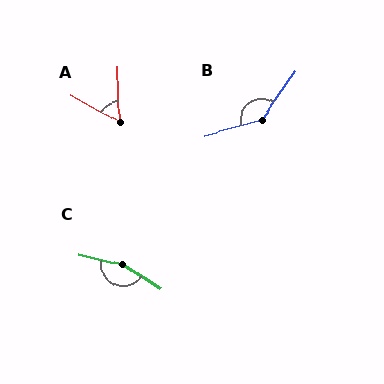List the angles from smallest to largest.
A (58°), B (141°), C (160°).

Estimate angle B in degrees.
Approximately 141 degrees.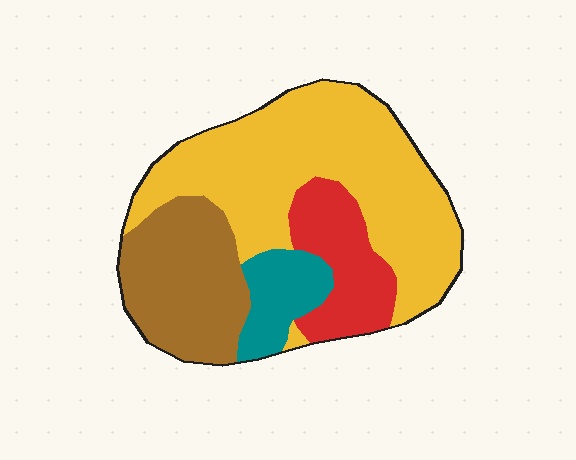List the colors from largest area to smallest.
From largest to smallest: yellow, brown, red, teal.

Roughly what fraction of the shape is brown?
Brown takes up about one quarter (1/4) of the shape.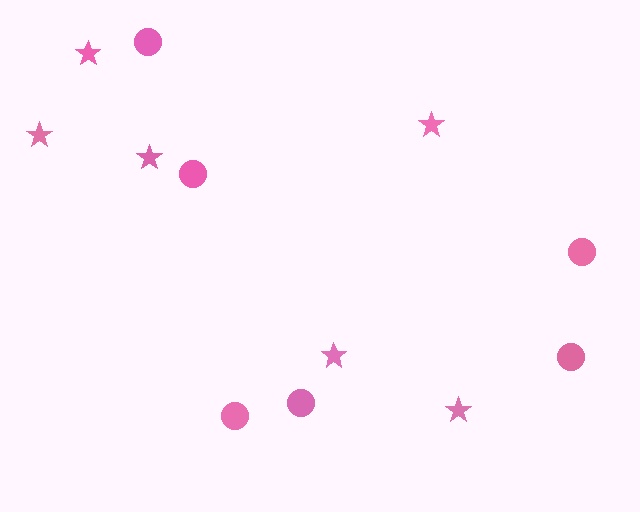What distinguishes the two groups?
There are 2 groups: one group of circles (6) and one group of stars (6).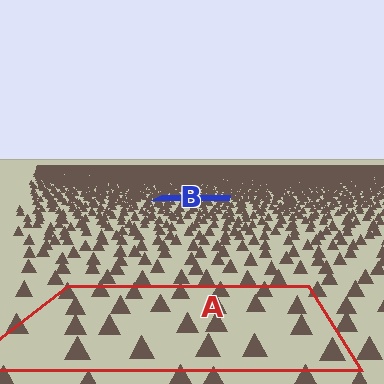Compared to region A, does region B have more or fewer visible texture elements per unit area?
Region B has more texture elements per unit area — they are packed more densely because it is farther away.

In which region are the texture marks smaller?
The texture marks are smaller in region B, because it is farther away.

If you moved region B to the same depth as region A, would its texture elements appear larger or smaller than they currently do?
They would appear larger. At a closer depth, the same texture elements are projected at a bigger on-screen size.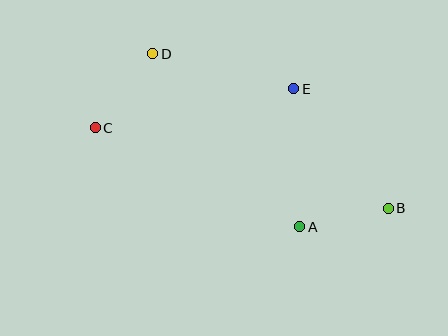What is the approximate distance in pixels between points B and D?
The distance between B and D is approximately 282 pixels.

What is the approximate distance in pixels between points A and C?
The distance between A and C is approximately 227 pixels.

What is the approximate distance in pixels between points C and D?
The distance between C and D is approximately 93 pixels.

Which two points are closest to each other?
Points A and B are closest to each other.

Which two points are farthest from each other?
Points B and C are farthest from each other.